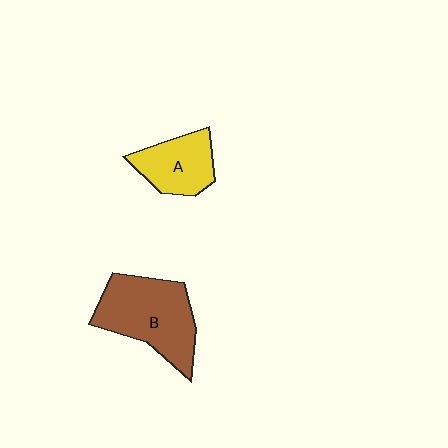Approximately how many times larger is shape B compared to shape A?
Approximately 1.7 times.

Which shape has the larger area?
Shape B (brown).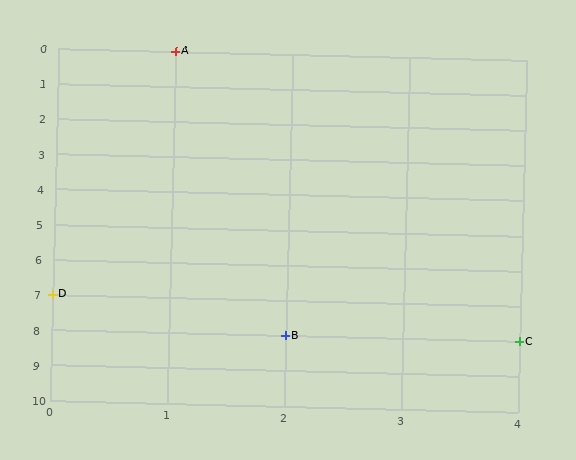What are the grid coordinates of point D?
Point D is at grid coordinates (0, 7).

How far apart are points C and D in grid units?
Points C and D are 4 columns and 1 row apart (about 4.1 grid units diagonally).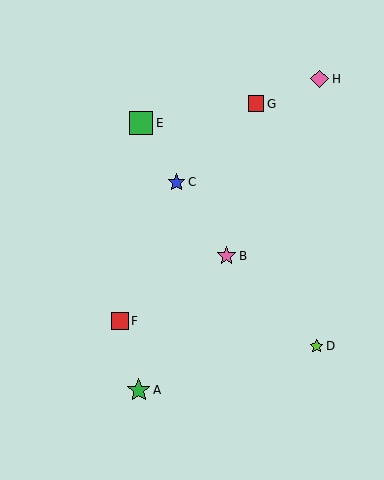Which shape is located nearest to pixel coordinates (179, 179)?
The blue star (labeled C) at (177, 182) is nearest to that location.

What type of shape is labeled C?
Shape C is a blue star.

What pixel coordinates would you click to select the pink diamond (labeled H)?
Click at (320, 79) to select the pink diamond H.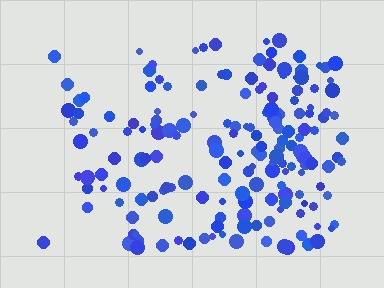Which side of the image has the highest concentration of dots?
The right.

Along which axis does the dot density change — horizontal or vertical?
Horizontal.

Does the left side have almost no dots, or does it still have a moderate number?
Still a moderate number, just noticeably fewer than the right.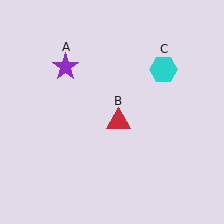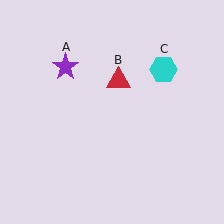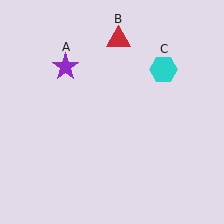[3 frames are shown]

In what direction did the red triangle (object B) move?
The red triangle (object B) moved up.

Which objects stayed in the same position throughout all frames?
Purple star (object A) and cyan hexagon (object C) remained stationary.